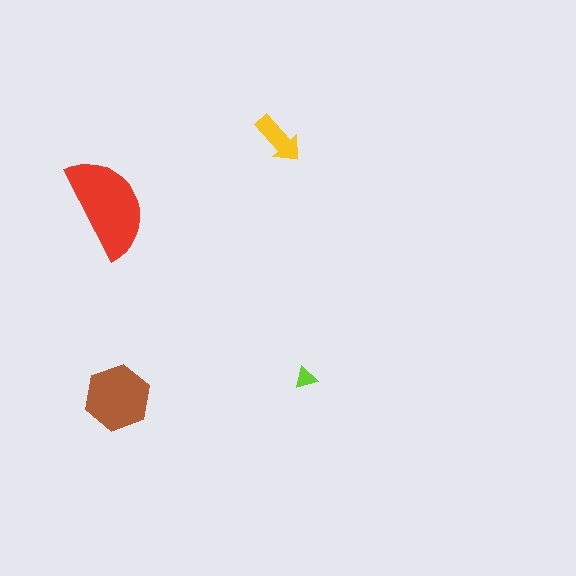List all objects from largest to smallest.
The red semicircle, the brown hexagon, the yellow arrow, the lime triangle.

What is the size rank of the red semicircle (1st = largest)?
1st.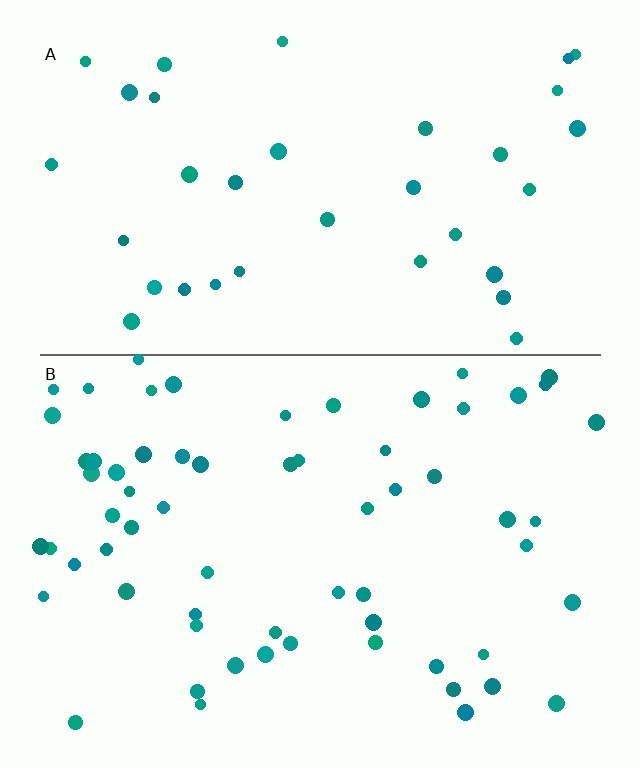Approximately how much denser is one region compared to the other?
Approximately 1.8× — region B over region A.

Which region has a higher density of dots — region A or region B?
B (the bottom).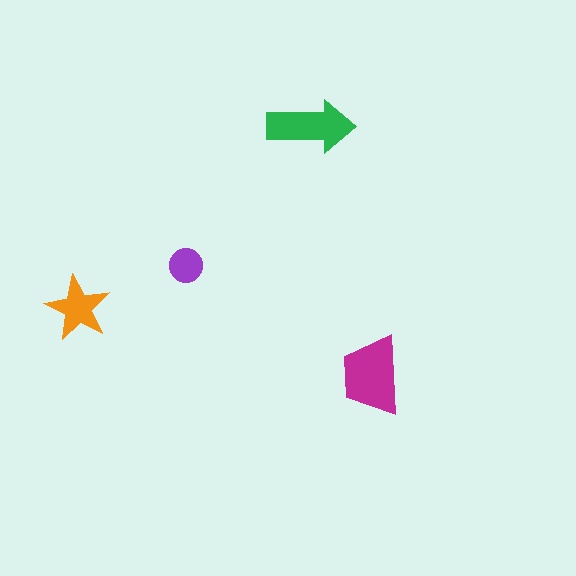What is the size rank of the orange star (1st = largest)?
3rd.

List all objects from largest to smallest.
The magenta trapezoid, the green arrow, the orange star, the purple circle.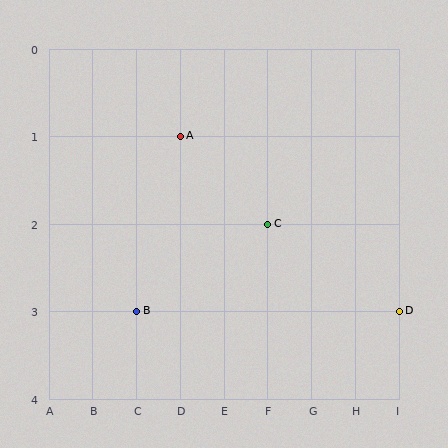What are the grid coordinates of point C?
Point C is at grid coordinates (F, 2).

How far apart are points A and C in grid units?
Points A and C are 2 columns and 1 row apart (about 2.2 grid units diagonally).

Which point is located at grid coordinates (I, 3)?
Point D is at (I, 3).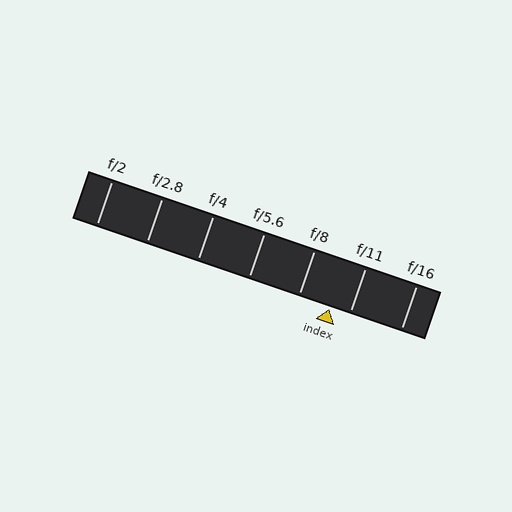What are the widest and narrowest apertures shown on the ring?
The widest aperture shown is f/2 and the narrowest is f/16.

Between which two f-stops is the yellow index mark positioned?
The index mark is between f/8 and f/11.